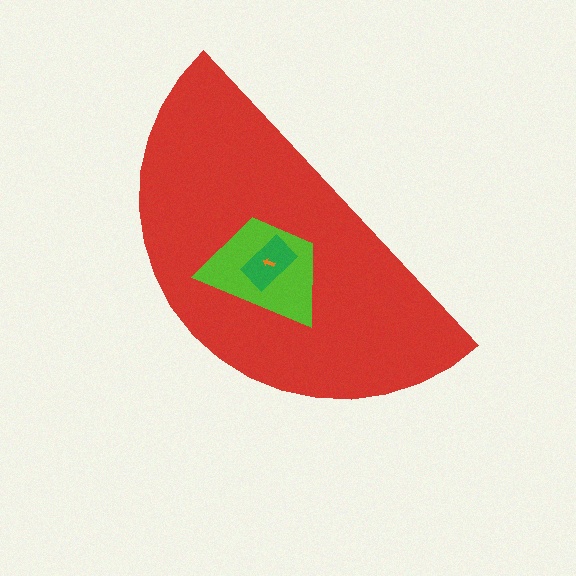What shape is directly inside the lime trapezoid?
The green rectangle.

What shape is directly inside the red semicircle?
The lime trapezoid.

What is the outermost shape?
The red semicircle.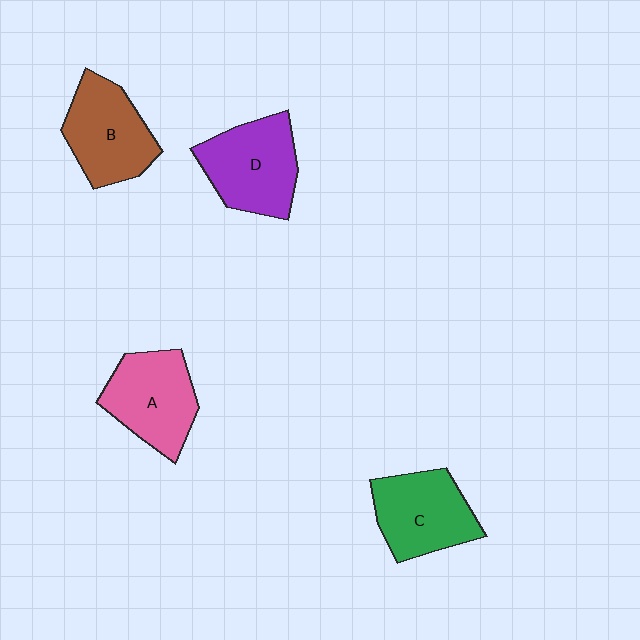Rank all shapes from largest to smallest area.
From largest to smallest: D (purple), A (pink), C (green), B (brown).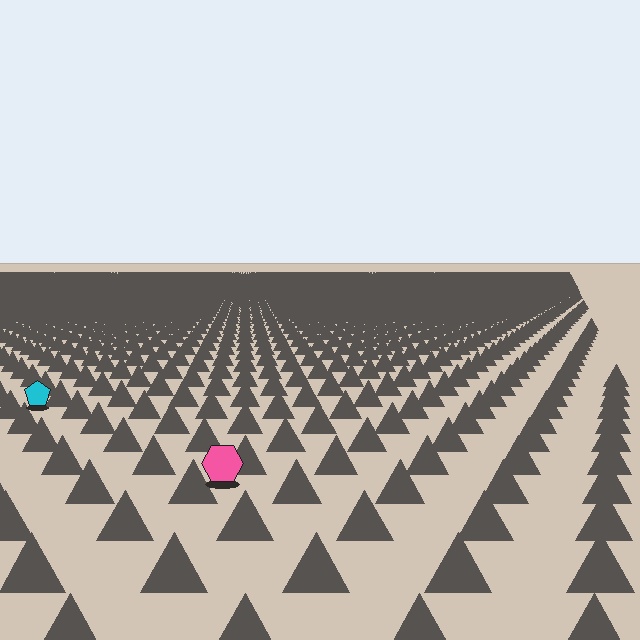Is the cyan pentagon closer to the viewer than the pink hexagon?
No. The pink hexagon is closer — you can tell from the texture gradient: the ground texture is coarser near it.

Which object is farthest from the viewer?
The cyan pentagon is farthest from the viewer. It appears smaller and the ground texture around it is denser.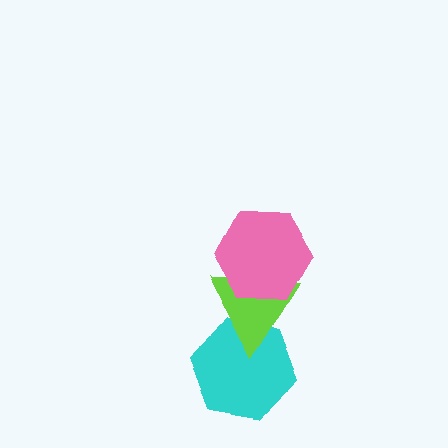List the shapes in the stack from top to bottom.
From top to bottom: the pink hexagon, the lime triangle, the cyan hexagon.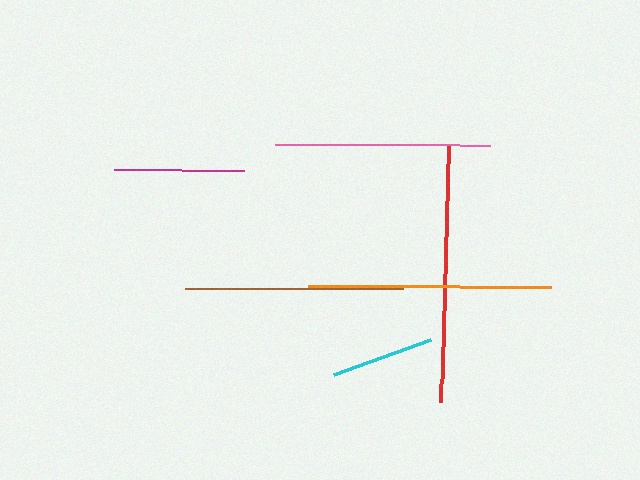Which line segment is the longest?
The red line is the longest at approximately 257 pixels.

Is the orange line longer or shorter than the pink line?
The orange line is longer than the pink line.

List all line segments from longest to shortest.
From longest to shortest: red, orange, brown, pink, magenta, cyan.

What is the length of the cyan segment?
The cyan segment is approximately 103 pixels long.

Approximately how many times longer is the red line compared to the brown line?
The red line is approximately 1.2 times the length of the brown line.